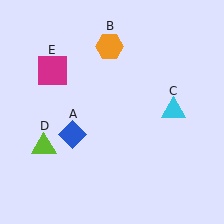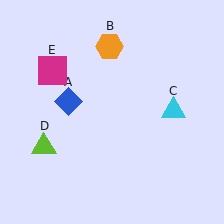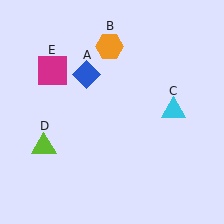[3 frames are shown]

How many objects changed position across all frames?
1 object changed position: blue diamond (object A).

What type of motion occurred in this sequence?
The blue diamond (object A) rotated clockwise around the center of the scene.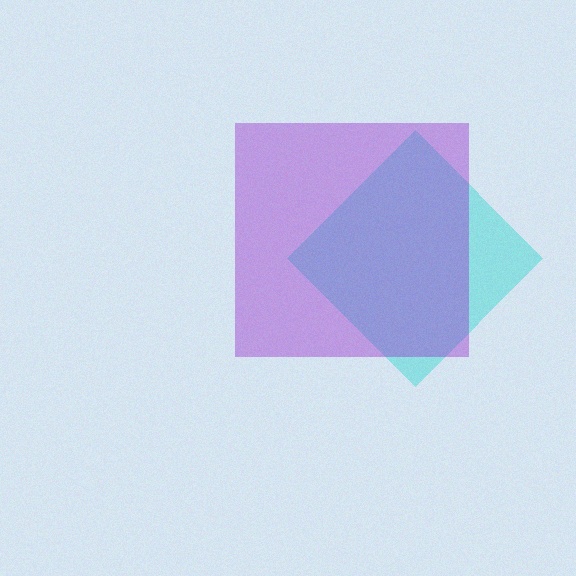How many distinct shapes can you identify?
There are 2 distinct shapes: a cyan diamond, a purple square.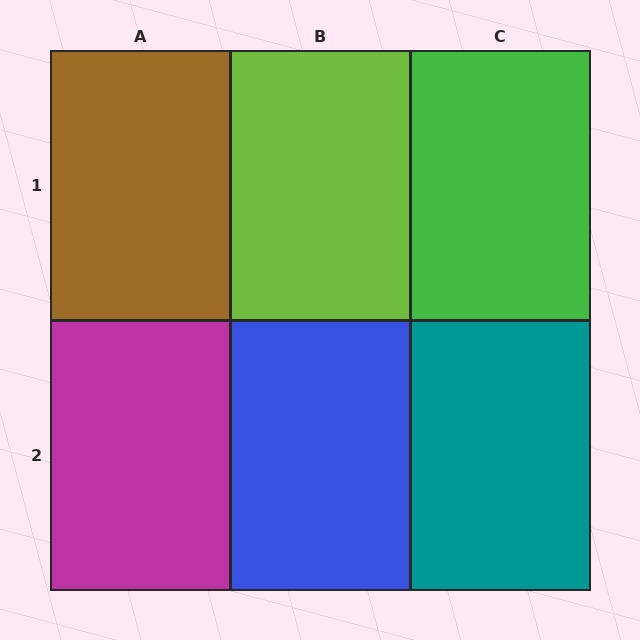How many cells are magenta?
1 cell is magenta.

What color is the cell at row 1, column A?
Brown.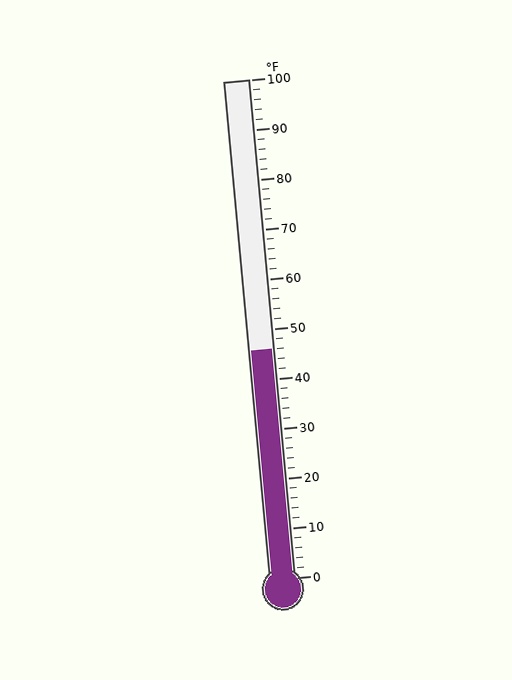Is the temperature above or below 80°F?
The temperature is below 80°F.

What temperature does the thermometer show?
The thermometer shows approximately 46°F.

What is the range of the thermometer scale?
The thermometer scale ranges from 0°F to 100°F.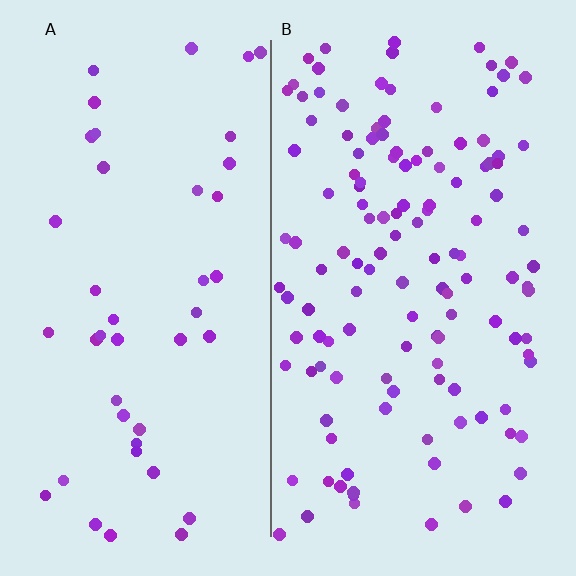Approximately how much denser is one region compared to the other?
Approximately 3.0× — region B over region A.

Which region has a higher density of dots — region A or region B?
B (the right).